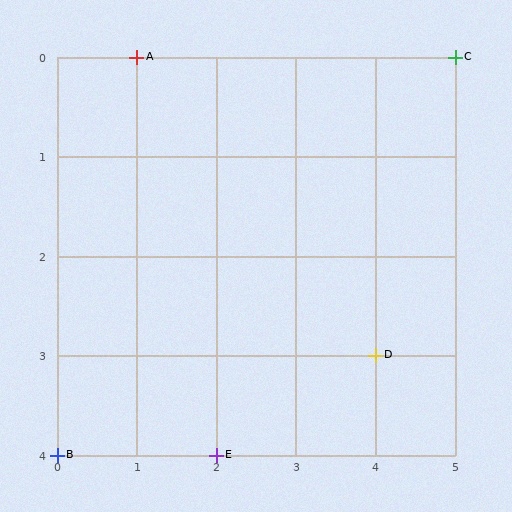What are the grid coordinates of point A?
Point A is at grid coordinates (1, 0).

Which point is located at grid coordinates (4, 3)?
Point D is at (4, 3).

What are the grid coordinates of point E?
Point E is at grid coordinates (2, 4).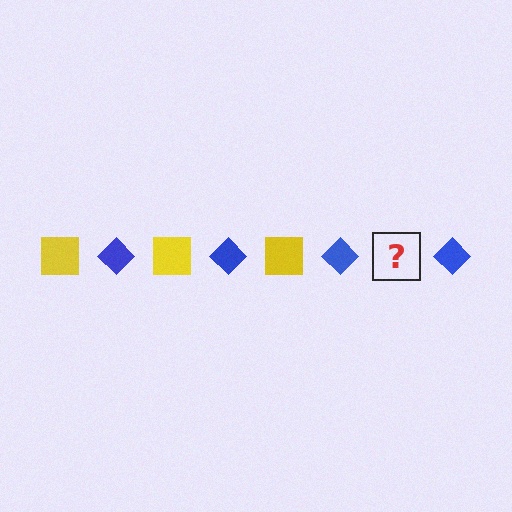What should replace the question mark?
The question mark should be replaced with a yellow square.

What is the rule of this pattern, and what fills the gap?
The rule is that the pattern alternates between yellow square and blue diamond. The gap should be filled with a yellow square.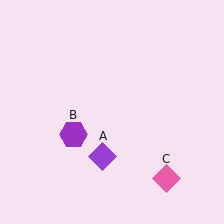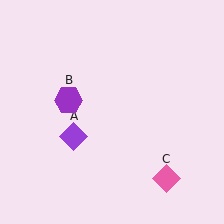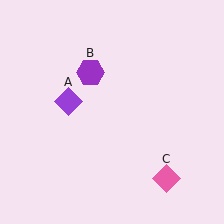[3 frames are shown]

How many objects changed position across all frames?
2 objects changed position: purple diamond (object A), purple hexagon (object B).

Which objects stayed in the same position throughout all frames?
Pink diamond (object C) remained stationary.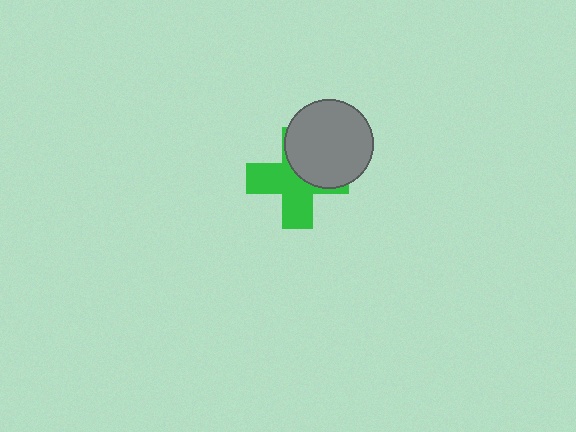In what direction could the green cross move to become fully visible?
The green cross could move toward the lower-left. That would shift it out from behind the gray circle entirely.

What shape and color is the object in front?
The object in front is a gray circle.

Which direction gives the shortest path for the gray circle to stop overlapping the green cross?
Moving toward the upper-right gives the shortest separation.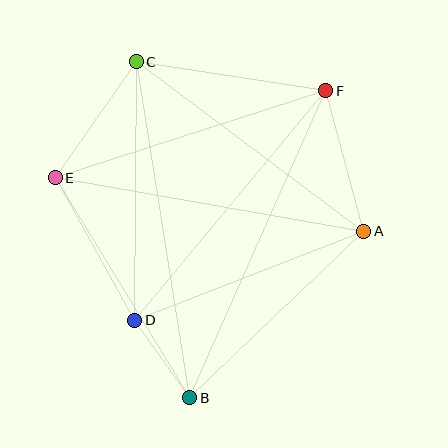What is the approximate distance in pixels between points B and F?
The distance between B and F is approximately 336 pixels.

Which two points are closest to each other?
Points B and D are closest to each other.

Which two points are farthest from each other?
Points B and C are farthest from each other.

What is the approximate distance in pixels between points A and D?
The distance between A and D is approximately 246 pixels.